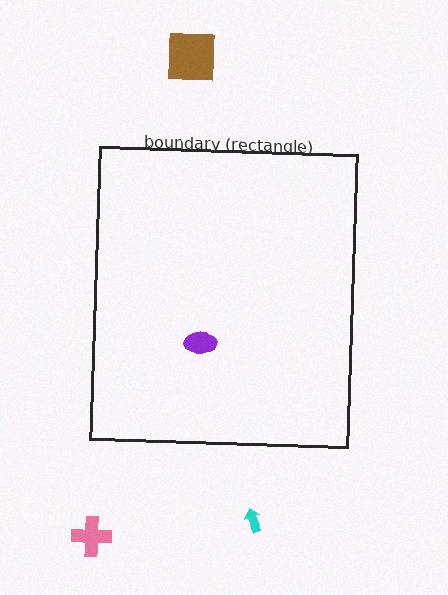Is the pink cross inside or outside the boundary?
Outside.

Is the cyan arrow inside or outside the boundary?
Outside.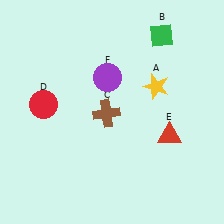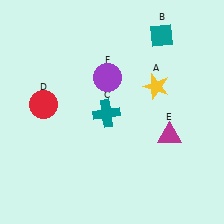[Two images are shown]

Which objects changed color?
B changed from green to teal. C changed from brown to teal. E changed from red to magenta.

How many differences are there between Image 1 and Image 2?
There are 3 differences between the two images.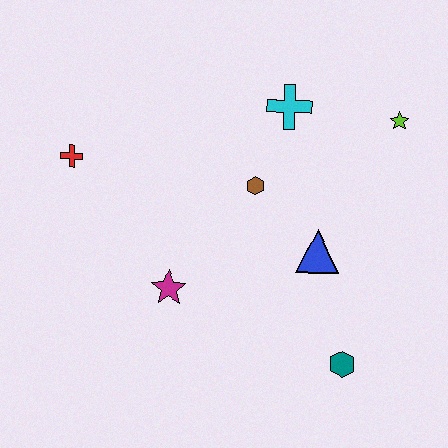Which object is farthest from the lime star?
The red cross is farthest from the lime star.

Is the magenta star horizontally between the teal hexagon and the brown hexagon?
No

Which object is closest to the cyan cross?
The brown hexagon is closest to the cyan cross.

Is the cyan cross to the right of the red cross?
Yes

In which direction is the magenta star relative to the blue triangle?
The magenta star is to the left of the blue triangle.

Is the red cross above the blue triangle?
Yes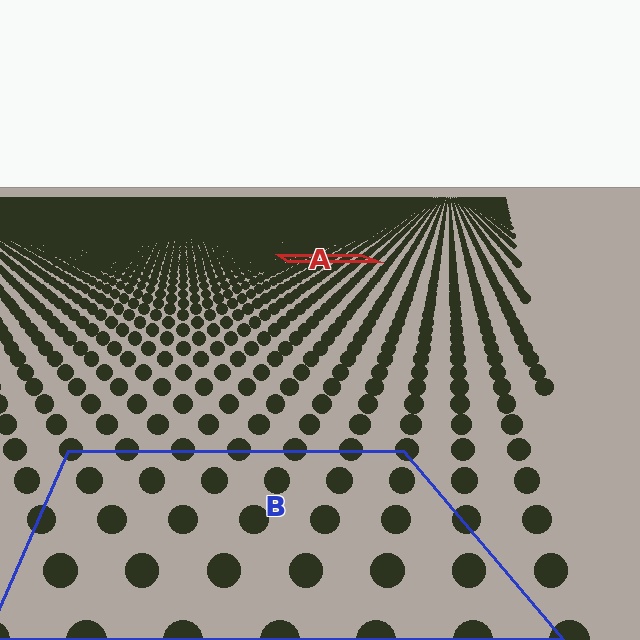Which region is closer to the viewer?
Region B is closer. The texture elements there are larger and more spread out.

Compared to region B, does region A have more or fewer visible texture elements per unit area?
Region A has more texture elements per unit area — they are packed more densely because it is farther away.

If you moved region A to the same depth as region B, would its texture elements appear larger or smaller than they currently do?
They would appear larger. At a closer depth, the same texture elements are projected at a bigger on-screen size.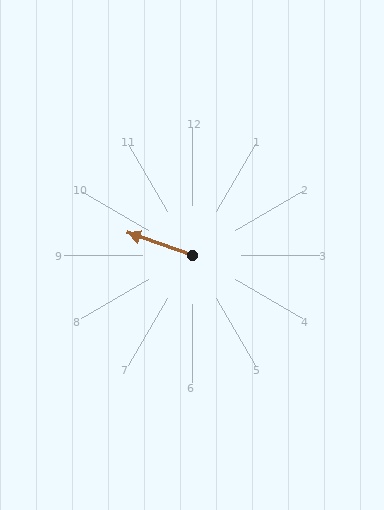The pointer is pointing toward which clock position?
Roughly 10 o'clock.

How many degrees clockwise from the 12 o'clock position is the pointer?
Approximately 289 degrees.